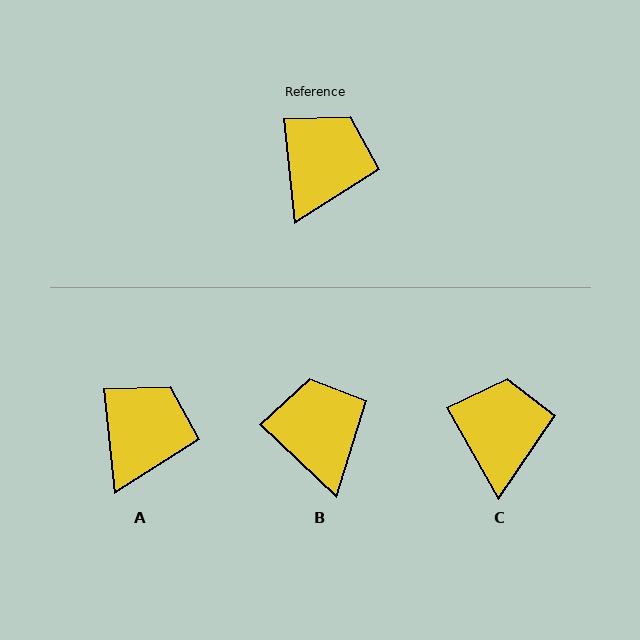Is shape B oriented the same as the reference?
No, it is off by about 40 degrees.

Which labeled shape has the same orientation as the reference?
A.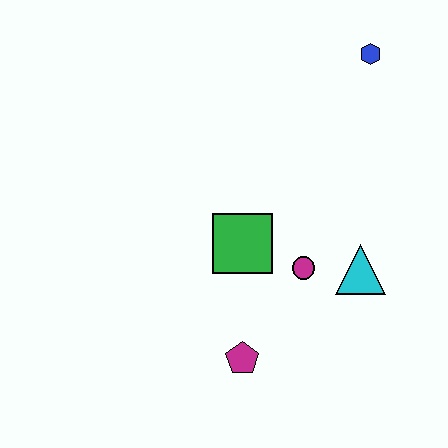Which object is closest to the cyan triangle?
The magenta circle is closest to the cyan triangle.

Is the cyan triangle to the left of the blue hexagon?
Yes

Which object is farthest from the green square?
The blue hexagon is farthest from the green square.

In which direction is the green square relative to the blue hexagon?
The green square is below the blue hexagon.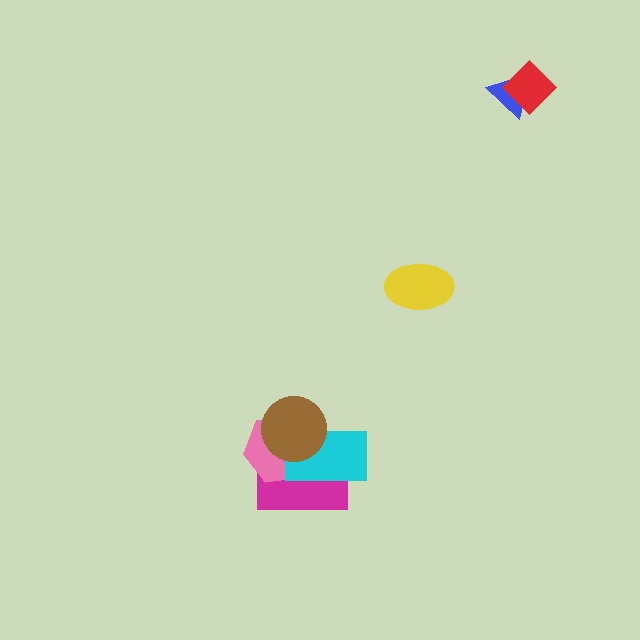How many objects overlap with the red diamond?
1 object overlaps with the red diamond.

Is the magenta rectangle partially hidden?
Yes, it is partially covered by another shape.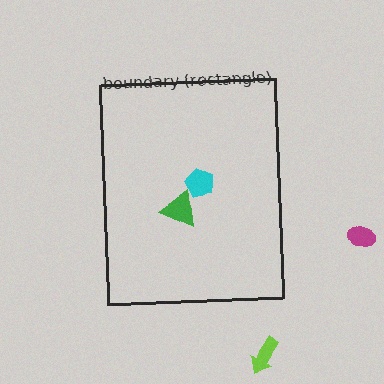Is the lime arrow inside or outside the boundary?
Outside.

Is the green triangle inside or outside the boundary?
Inside.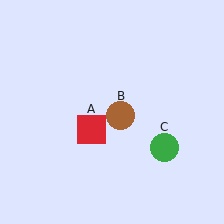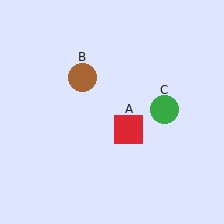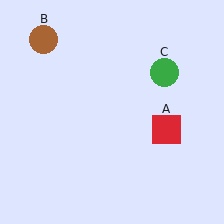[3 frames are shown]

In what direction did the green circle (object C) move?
The green circle (object C) moved up.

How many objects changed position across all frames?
3 objects changed position: red square (object A), brown circle (object B), green circle (object C).